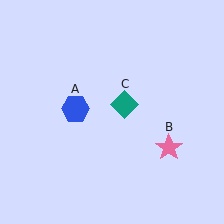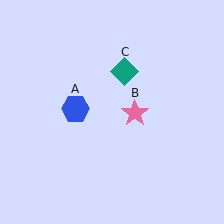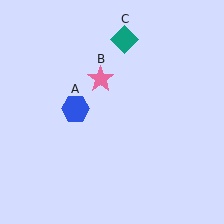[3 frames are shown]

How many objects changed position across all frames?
2 objects changed position: pink star (object B), teal diamond (object C).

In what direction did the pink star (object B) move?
The pink star (object B) moved up and to the left.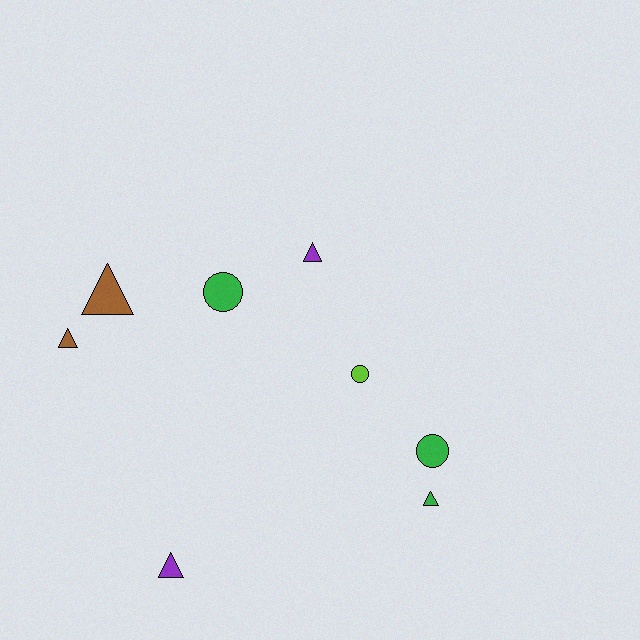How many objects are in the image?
There are 8 objects.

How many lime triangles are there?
There are no lime triangles.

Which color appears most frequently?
Green, with 3 objects.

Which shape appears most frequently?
Triangle, with 5 objects.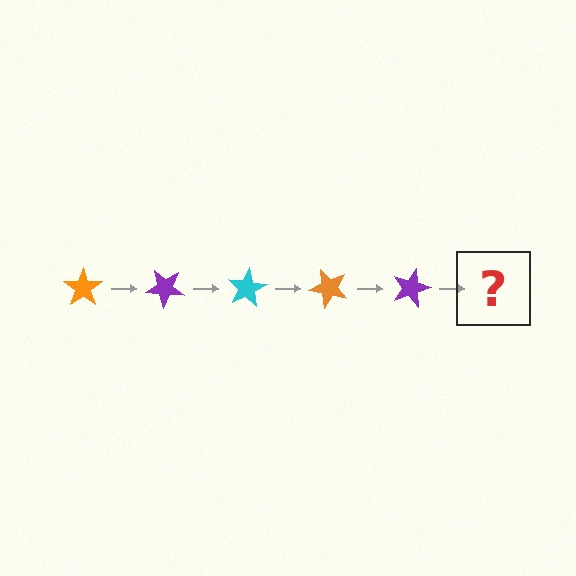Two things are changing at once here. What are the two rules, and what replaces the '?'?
The two rules are that it rotates 40 degrees each step and the color cycles through orange, purple, and cyan. The '?' should be a cyan star, rotated 200 degrees from the start.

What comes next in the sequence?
The next element should be a cyan star, rotated 200 degrees from the start.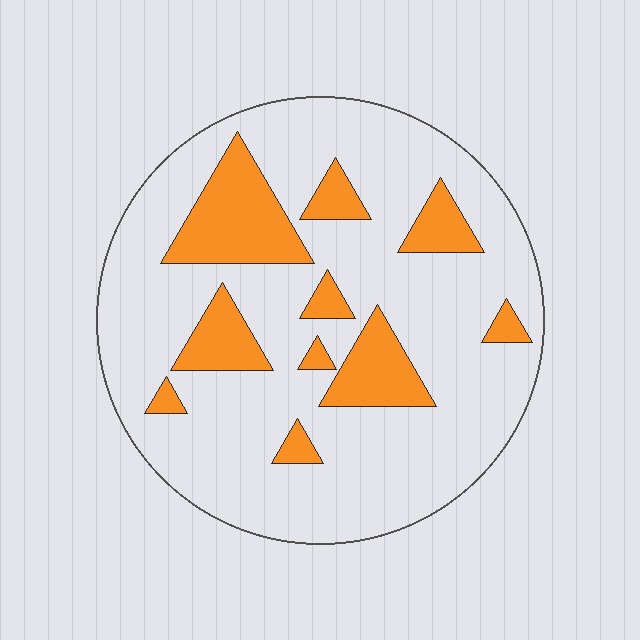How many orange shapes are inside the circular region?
10.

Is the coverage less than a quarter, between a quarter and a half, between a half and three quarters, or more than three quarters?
Less than a quarter.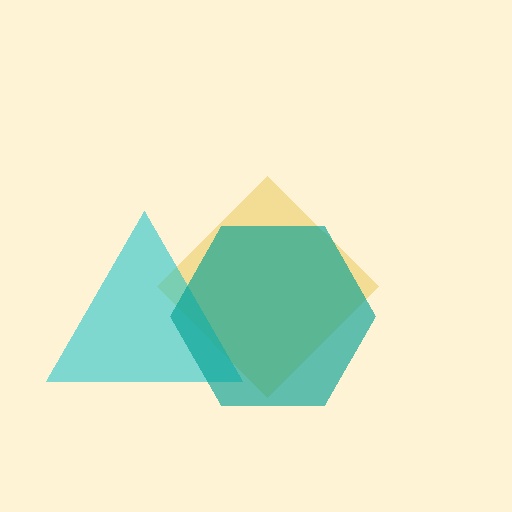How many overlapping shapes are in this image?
There are 3 overlapping shapes in the image.